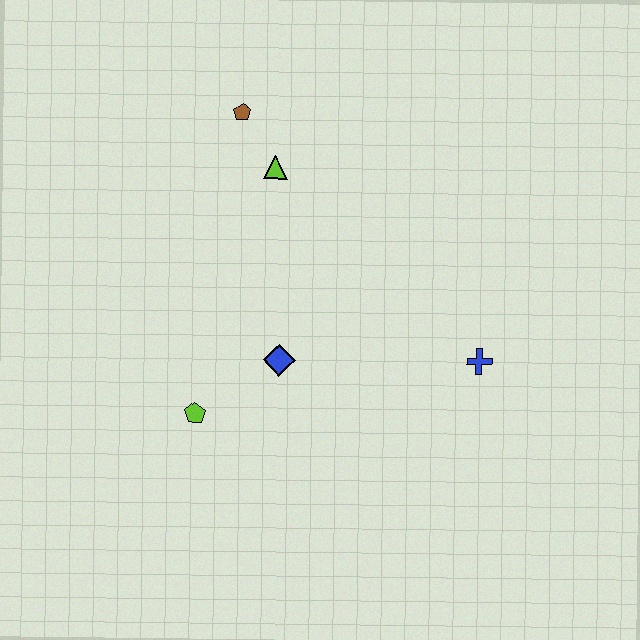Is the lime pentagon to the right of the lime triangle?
No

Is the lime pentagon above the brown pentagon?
No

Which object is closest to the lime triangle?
The brown pentagon is closest to the lime triangle.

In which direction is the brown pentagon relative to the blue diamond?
The brown pentagon is above the blue diamond.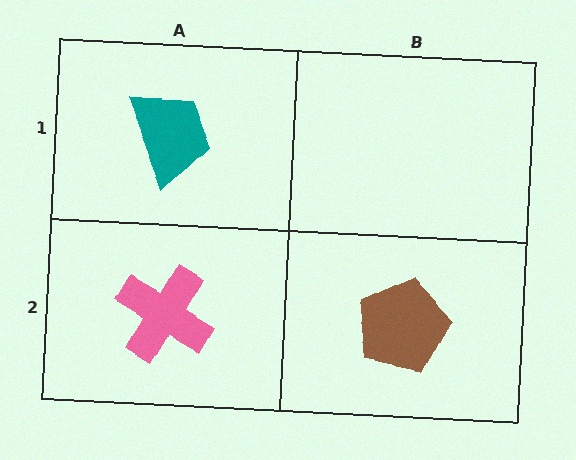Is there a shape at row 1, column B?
No, that cell is empty.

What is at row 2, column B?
A brown pentagon.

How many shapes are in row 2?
2 shapes.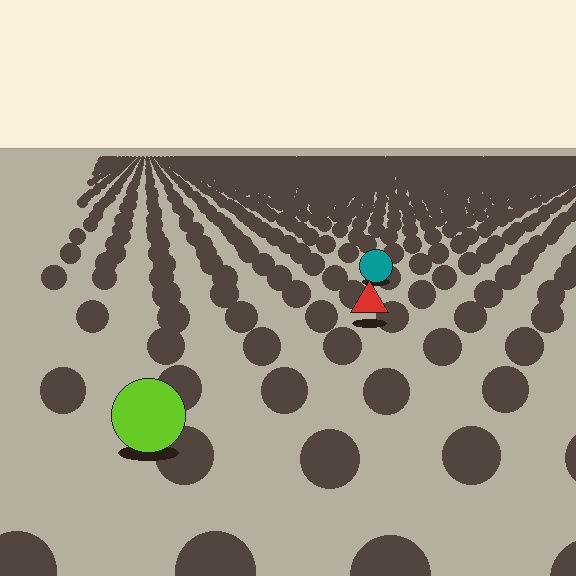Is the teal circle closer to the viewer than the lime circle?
No. The lime circle is closer — you can tell from the texture gradient: the ground texture is coarser near it.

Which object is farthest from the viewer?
The teal circle is farthest from the viewer. It appears smaller and the ground texture around it is denser.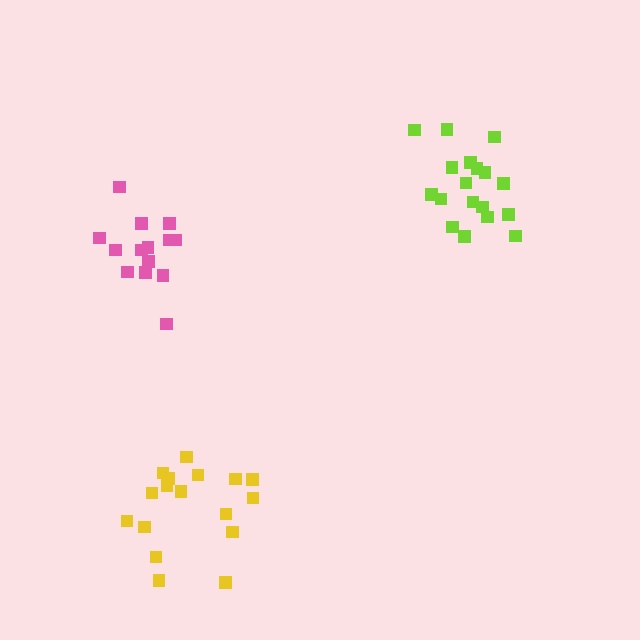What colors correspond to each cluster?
The clusters are colored: yellow, lime, pink.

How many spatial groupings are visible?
There are 3 spatial groupings.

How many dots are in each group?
Group 1: 17 dots, Group 2: 18 dots, Group 3: 14 dots (49 total).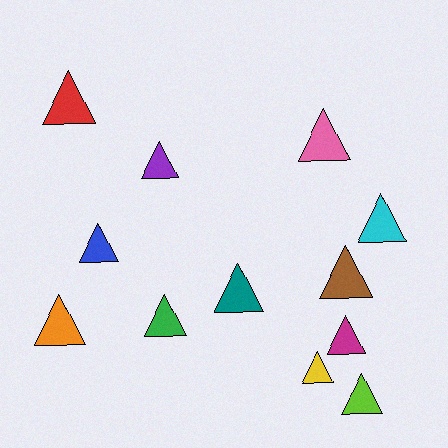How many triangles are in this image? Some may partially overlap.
There are 12 triangles.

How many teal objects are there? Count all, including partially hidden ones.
There is 1 teal object.